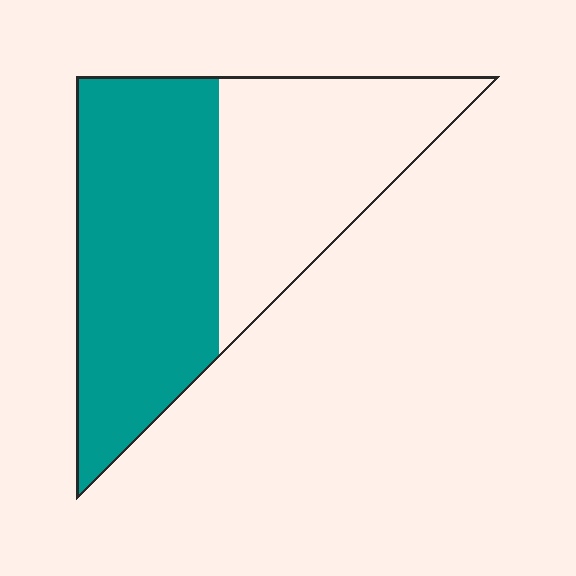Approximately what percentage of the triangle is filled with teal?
Approximately 55%.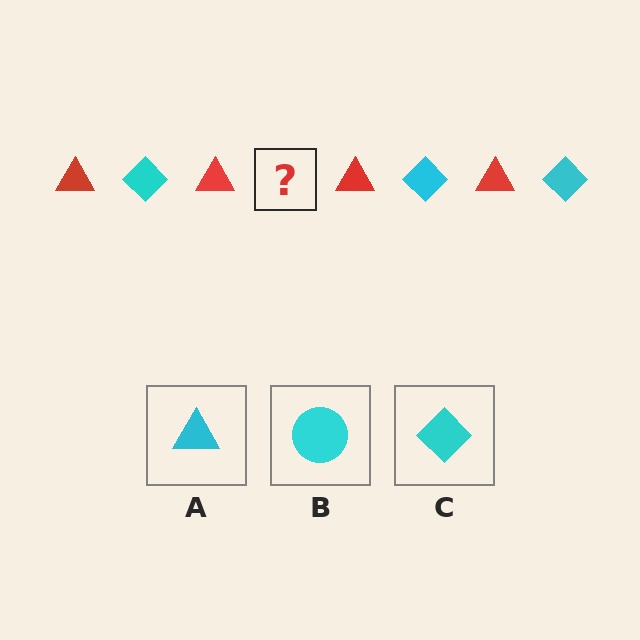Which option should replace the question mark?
Option C.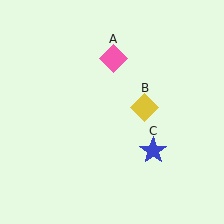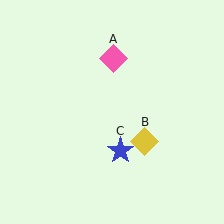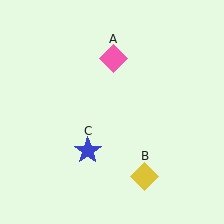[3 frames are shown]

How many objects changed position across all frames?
2 objects changed position: yellow diamond (object B), blue star (object C).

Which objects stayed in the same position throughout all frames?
Pink diamond (object A) remained stationary.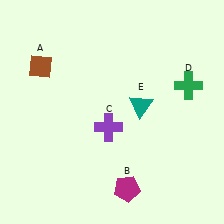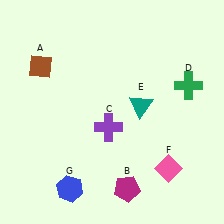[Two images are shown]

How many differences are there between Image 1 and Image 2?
There are 2 differences between the two images.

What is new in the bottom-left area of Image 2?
A blue hexagon (G) was added in the bottom-left area of Image 2.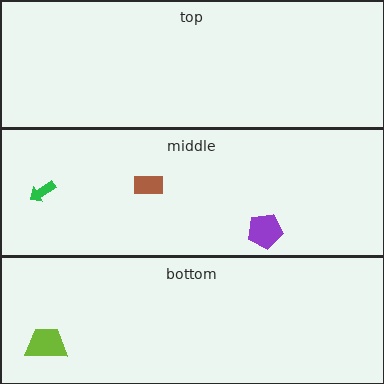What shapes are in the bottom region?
The lime trapezoid.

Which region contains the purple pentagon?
The middle region.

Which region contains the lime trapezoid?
The bottom region.